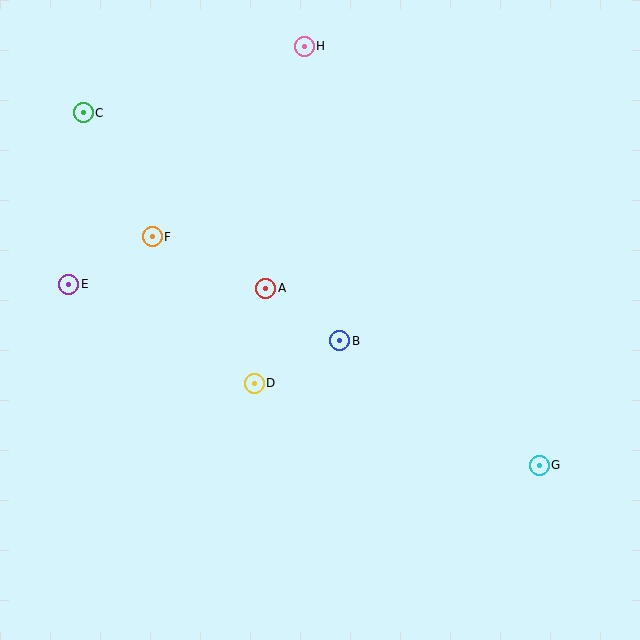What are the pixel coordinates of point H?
Point H is at (304, 46).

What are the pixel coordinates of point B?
Point B is at (340, 341).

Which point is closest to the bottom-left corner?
Point D is closest to the bottom-left corner.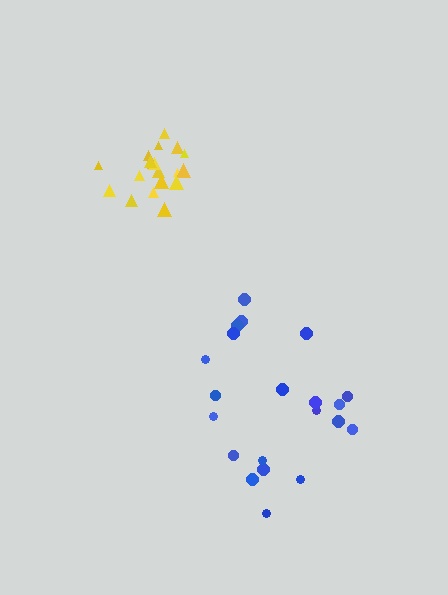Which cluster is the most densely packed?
Yellow.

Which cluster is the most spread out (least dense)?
Blue.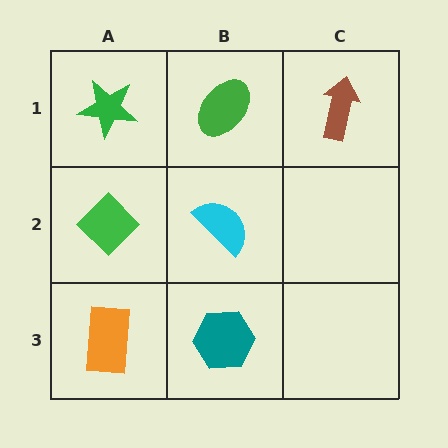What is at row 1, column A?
A green star.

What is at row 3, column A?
An orange rectangle.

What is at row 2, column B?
A cyan semicircle.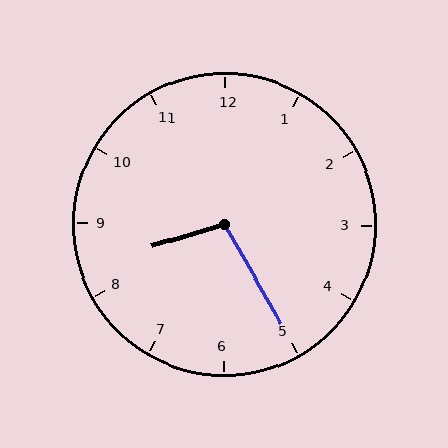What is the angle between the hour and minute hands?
Approximately 102 degrees.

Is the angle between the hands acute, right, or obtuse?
It is obtuse.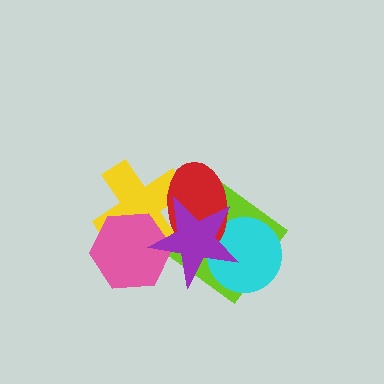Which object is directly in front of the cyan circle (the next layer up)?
The red ellipse is directly in front of the cyan circle.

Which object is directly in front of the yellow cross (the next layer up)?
The pink hexagon is directly in front of the yellow cross.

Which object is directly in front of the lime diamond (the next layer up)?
The cyan circle is directly in front of the lime diamond.